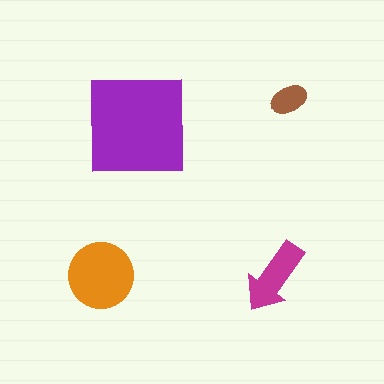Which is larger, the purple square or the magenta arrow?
The purple square.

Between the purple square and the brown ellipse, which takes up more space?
The purple square.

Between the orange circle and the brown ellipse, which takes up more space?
The orange circle.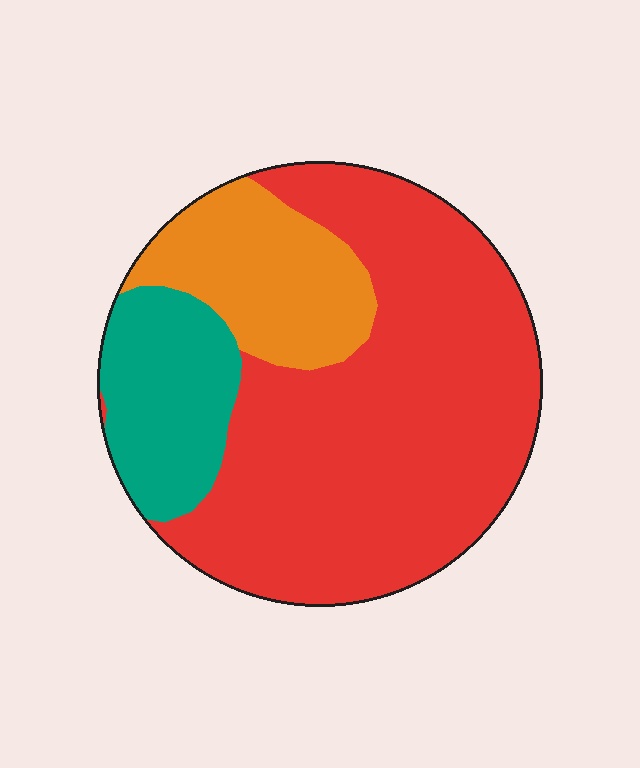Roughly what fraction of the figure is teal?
Teal covers roughly 15% of the figure.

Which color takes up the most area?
Red, at roughly 65%.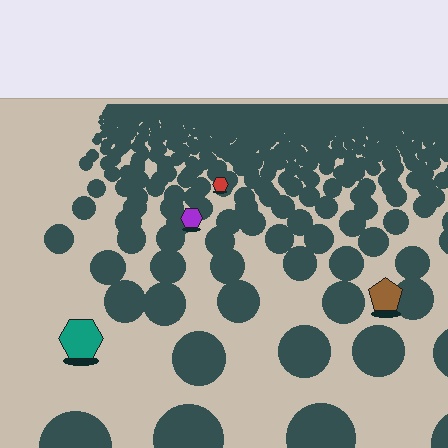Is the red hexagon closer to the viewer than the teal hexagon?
No. The teal hexagon is closer — you can tell from the texture gradient: the ground texture is coarser near it.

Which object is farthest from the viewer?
The red hexagon is farthest from the viewer. It appears smaller and the ground texture around it is denser.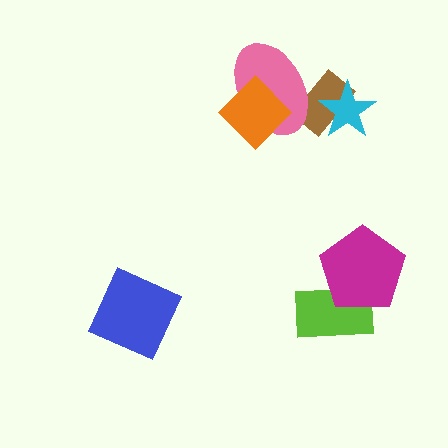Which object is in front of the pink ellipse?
The orange diamond is in front of the pink ellipse.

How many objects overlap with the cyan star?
1 object overlaps with the cyan star.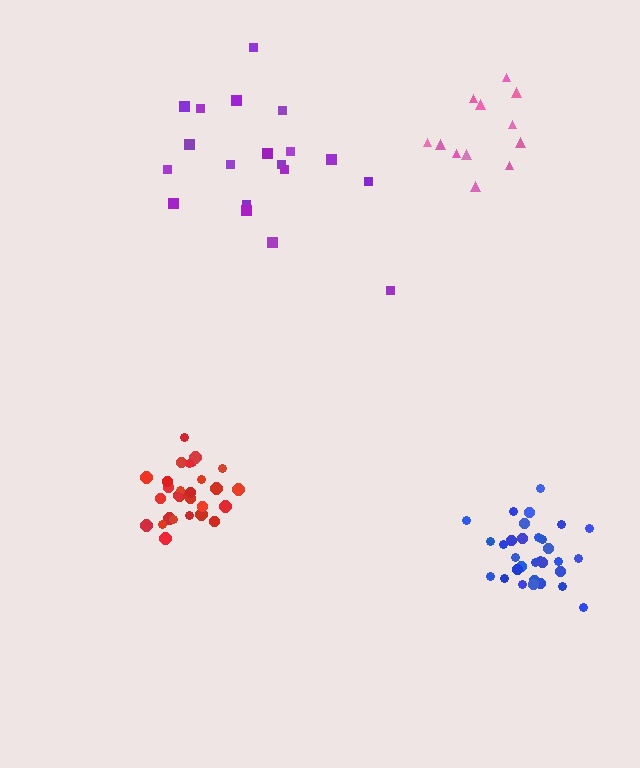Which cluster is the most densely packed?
Red.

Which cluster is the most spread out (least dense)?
Purple.